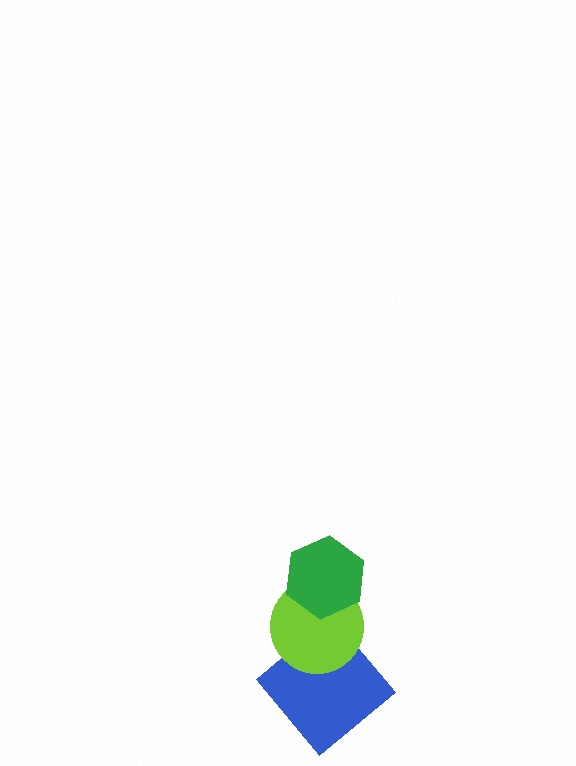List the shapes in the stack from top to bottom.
From top to bottom: the green hexagon, the lime circle, the blue diamond.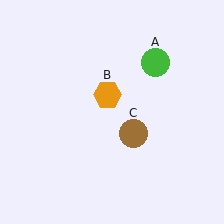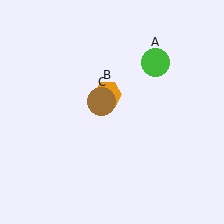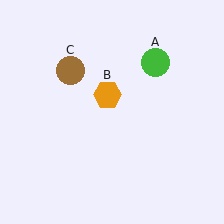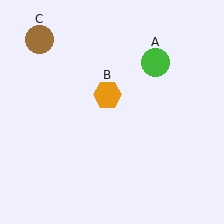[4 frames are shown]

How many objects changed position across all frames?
1 object changed position: brown circle (object C).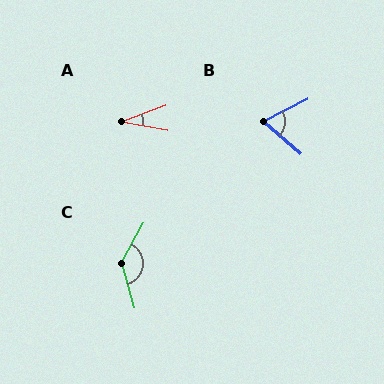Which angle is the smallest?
A, at approximately 31 degrees.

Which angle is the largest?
C, at approximately 135 degrees.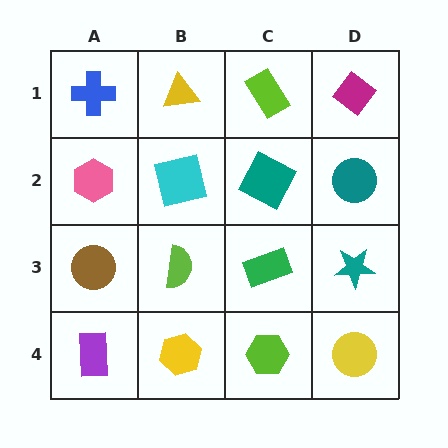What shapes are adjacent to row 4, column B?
A lime semicircle (row 3, column B), a purple rectangle (row 4, column A), a lime hexagon (row 4, column C).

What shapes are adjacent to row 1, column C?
A teal square (row 2, column C), a yellow triangle (row 1, column B), a magenta diamond (row 1, column D).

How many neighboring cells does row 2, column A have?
3.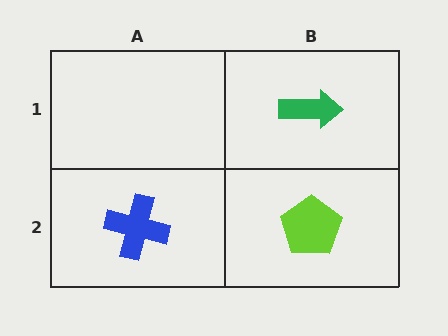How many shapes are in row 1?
1 shape.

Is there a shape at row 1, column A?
No, that cell is empty.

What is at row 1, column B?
A green arrow.